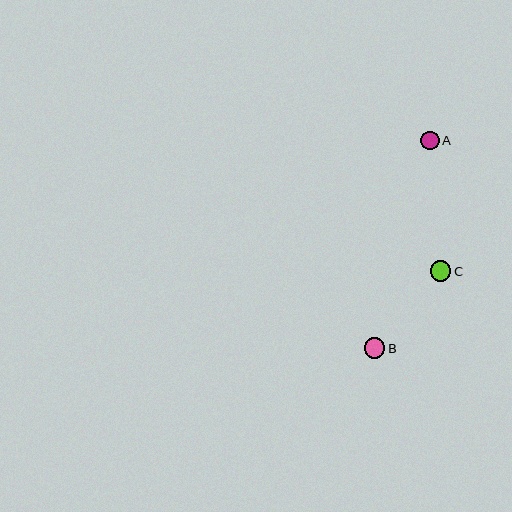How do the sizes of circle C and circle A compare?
Circle C and circle A are approximately the same size.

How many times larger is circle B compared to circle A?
Circle B is approximately 1.1 times the size of circle A.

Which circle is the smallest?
Circle A is the smallest with a size of approximately 19 pixels.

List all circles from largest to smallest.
From largest to smallest: B, C, A.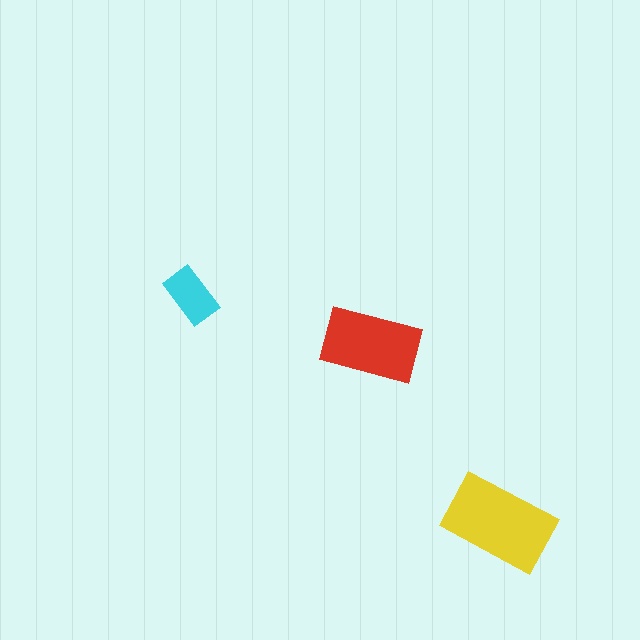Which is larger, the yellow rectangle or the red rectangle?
The yellow one.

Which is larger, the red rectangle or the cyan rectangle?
The red one.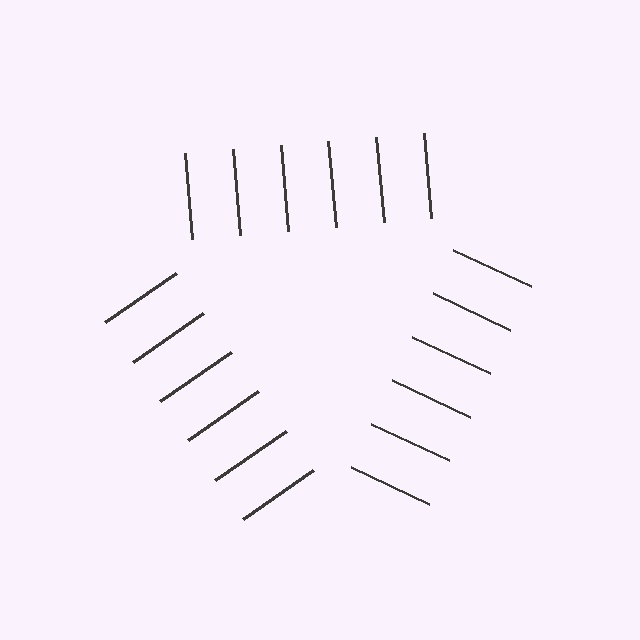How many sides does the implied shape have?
3 sides — the line-ends trace a triangle.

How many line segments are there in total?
18 — 6 along each of the 3 edges.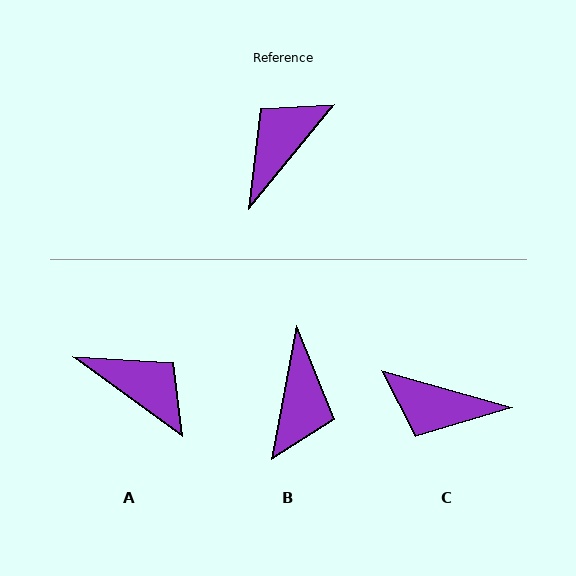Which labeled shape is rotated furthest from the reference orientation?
B, about 151 degrees away.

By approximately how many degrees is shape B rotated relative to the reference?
Approximately 151 degrees clockwise.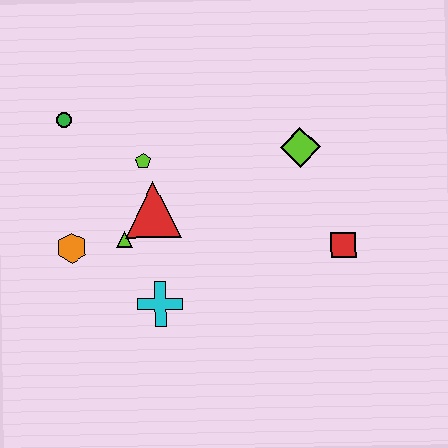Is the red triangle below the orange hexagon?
No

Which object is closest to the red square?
The lime diamond is closest to the red square.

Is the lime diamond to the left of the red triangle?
No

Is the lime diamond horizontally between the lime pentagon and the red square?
Yes